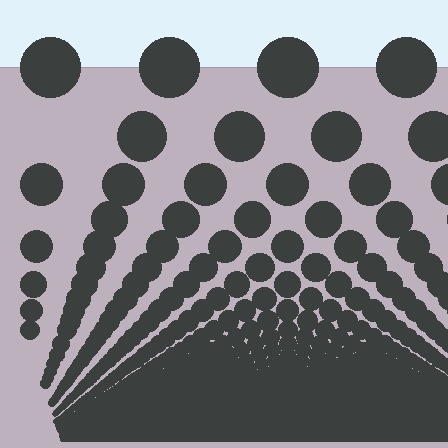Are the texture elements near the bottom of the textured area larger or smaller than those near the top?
Smaller. The gradient is inverted — elements near the bottom are smaller and denser.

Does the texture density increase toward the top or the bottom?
Density increases toward the bottom.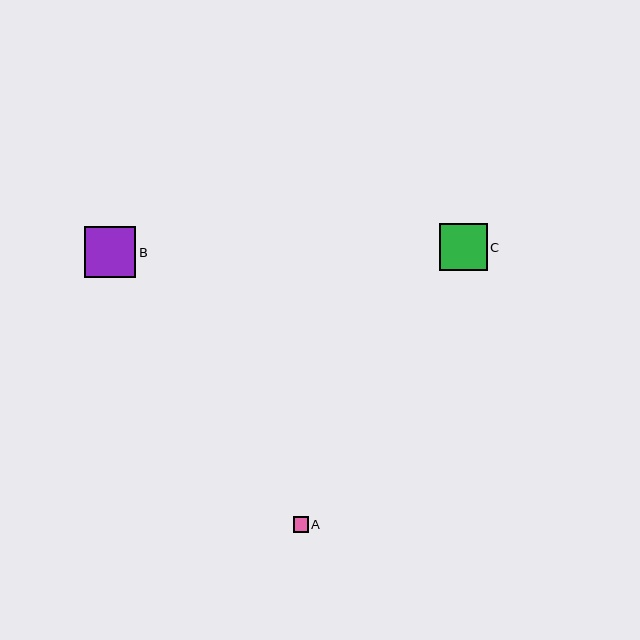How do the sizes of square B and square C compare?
Square B and square C are approximately the same size.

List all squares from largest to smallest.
From largest to smallest: B, C, A.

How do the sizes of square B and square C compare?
Square B and square C are approximately the same size.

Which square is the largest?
Square B is the largest with a size of approximately 51 pixels.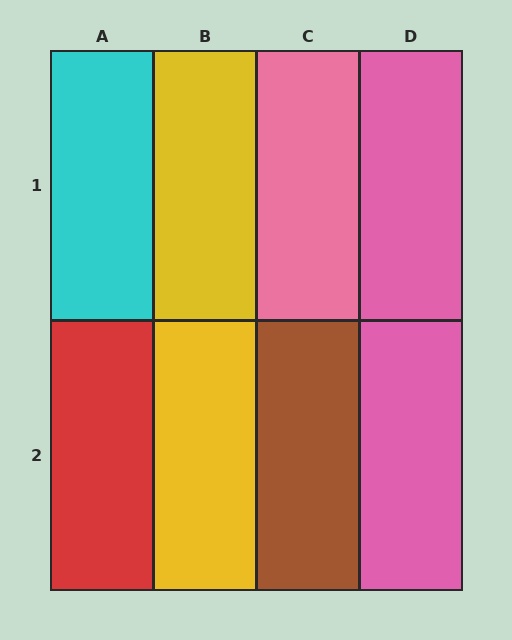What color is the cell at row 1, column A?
Cyan.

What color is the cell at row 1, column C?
Pink.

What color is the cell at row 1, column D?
Pink.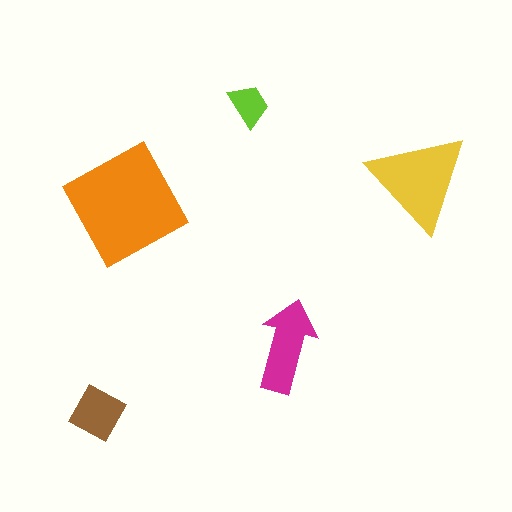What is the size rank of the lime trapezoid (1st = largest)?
5th.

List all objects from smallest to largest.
The lime trapezoid, the brown diamond, the magenta arrow, the yellow triangle, the orange square.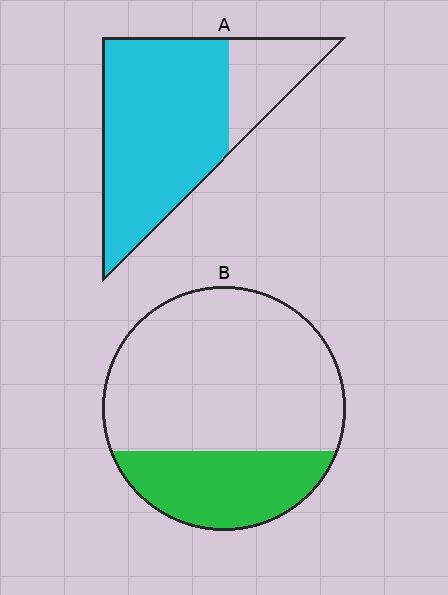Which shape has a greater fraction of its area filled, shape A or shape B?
Shape A.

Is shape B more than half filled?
No.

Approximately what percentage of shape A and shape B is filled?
A is approximately 75% and B is approximately 30%.